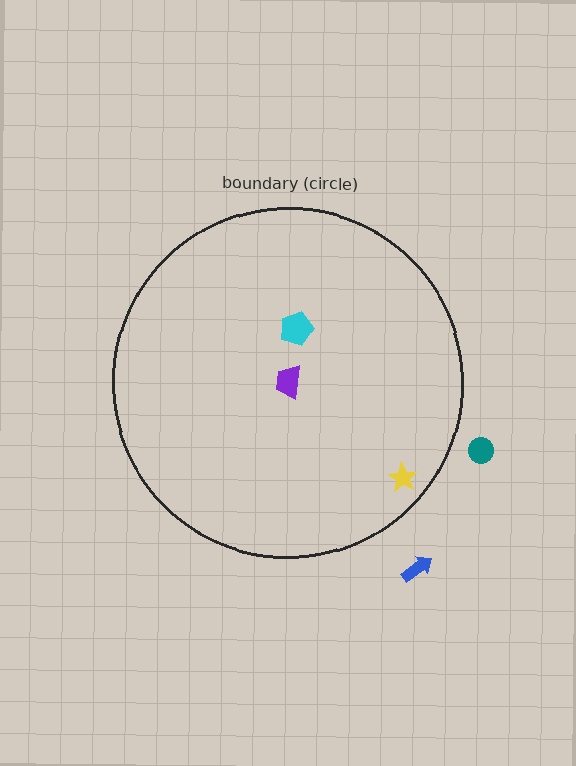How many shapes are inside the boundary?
3 inside, 2 outside.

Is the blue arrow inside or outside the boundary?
Outside.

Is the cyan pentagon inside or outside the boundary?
Inside.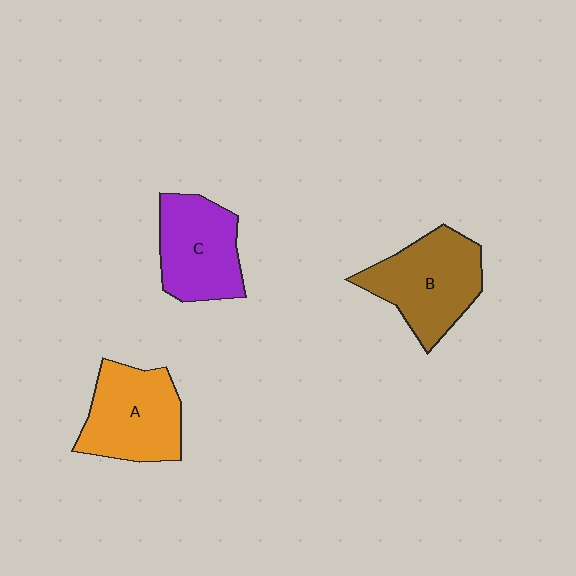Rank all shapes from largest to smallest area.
From largest to smallest: B (brown), A (orange), C (purple).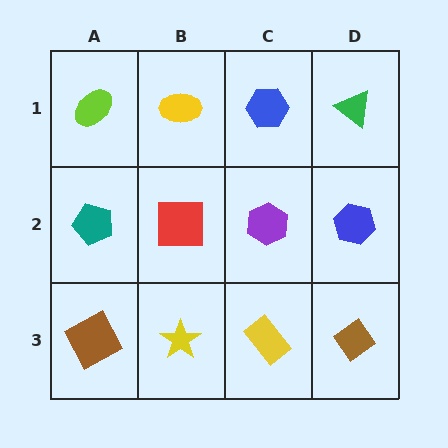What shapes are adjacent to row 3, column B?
A red square (row 2, column B), a brown square (row 3, column A), a yellow rectangle (row 3, column C).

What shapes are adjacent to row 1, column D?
A blue hexagon (row 2, column D), a blue hexagon (row 1, column C).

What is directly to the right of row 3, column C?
A brown diamond.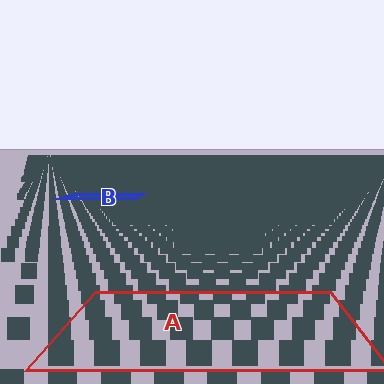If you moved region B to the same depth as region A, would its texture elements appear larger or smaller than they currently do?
They would appear larger. At a closer depth, the same texture elements are projected at a bigger on-screen size.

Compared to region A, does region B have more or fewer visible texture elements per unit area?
Region B has more texture elements per unit area — they are packed more densely because it is farther away.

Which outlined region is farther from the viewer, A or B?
Region B is farther from the viewer — the texture elements inside it appear smaller and more densely packed.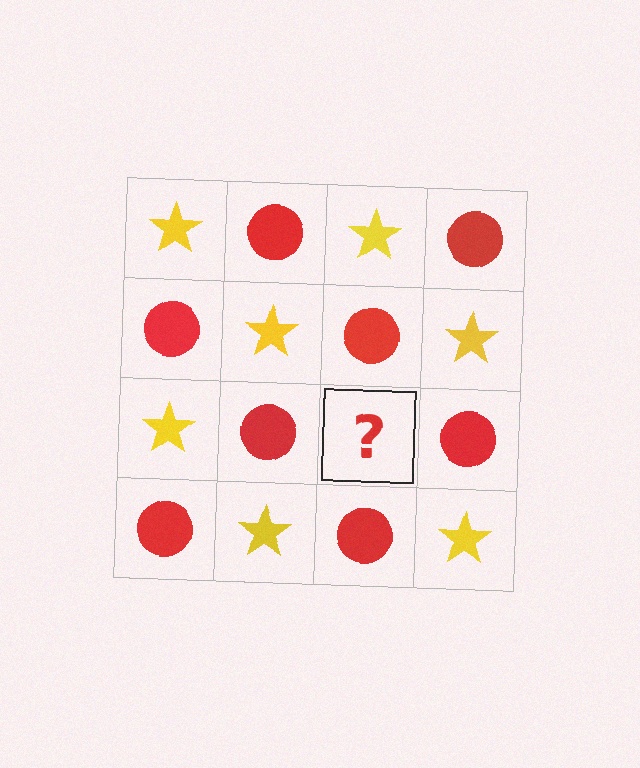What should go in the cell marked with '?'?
The missing cell should contain a yellow star.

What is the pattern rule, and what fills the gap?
The rule is that it alternates yellow star and red circle in a checkerboard pattern. The gap should be filled with a yellow star.